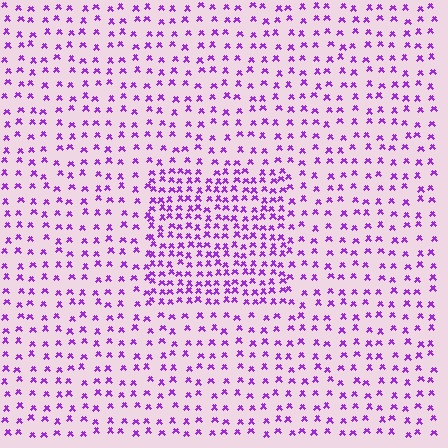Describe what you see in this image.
The image contains small purple elements arranged at two different densities. A rectangle-shaped region is visible where the elements are more densely packed than the surrounding area.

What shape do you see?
I see a rectangle.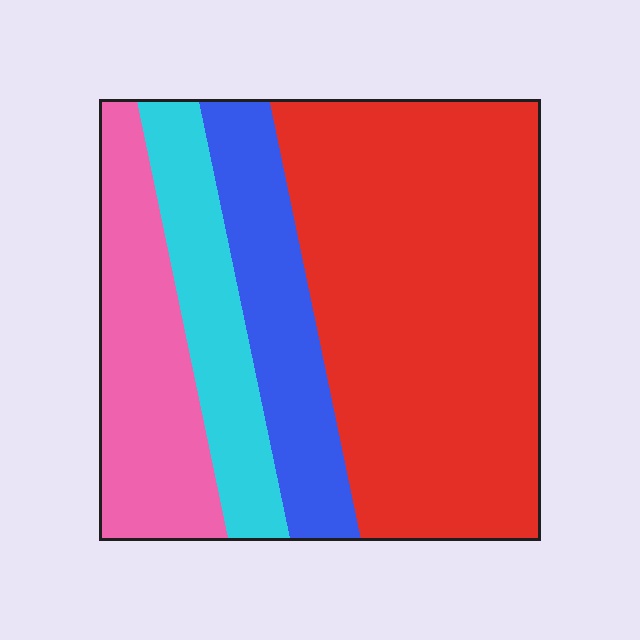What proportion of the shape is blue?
Blue takes up less than a quarter of the shape.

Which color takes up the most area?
Red, at roughly 50%.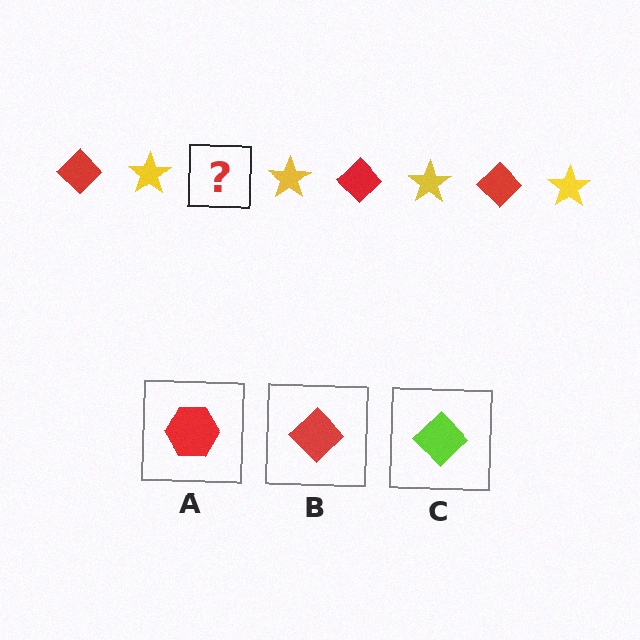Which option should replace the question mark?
Option B.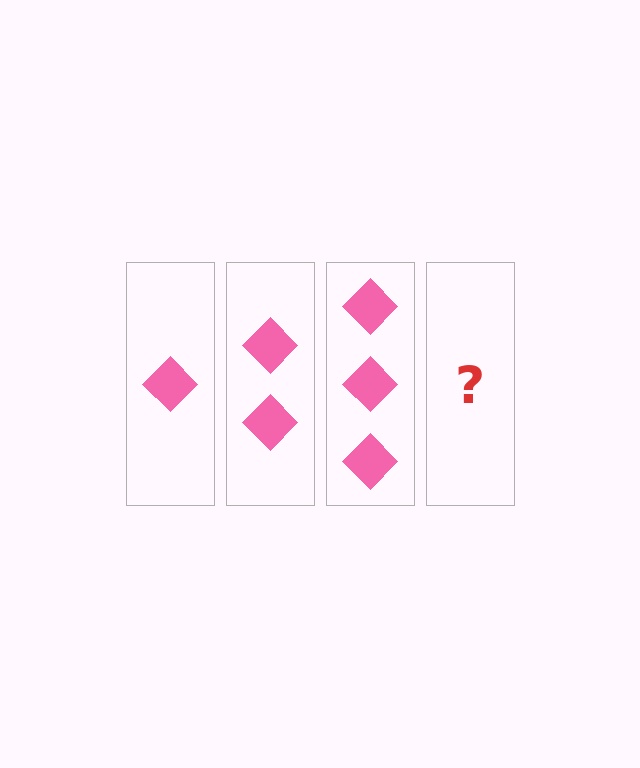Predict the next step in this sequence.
The next step is 4 diamonds.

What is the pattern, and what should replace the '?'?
The pattern is that each step adds one more diamond. The '?' should be 4 diamonds.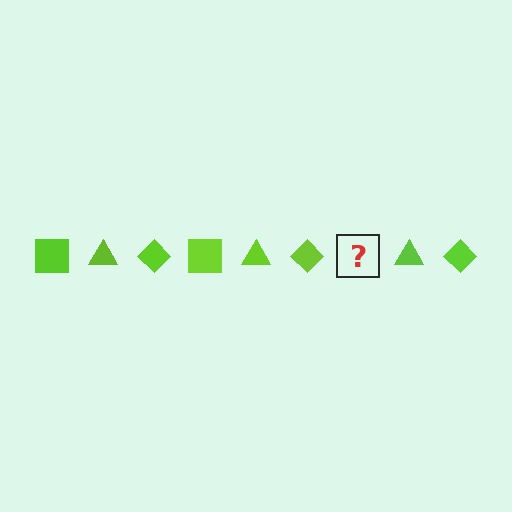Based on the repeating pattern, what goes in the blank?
The blank should be a lime square.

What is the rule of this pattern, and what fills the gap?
The rule is that the pattern cycles through square, triangle, diamond shapes in lime. The gap should be filled with a lime square.